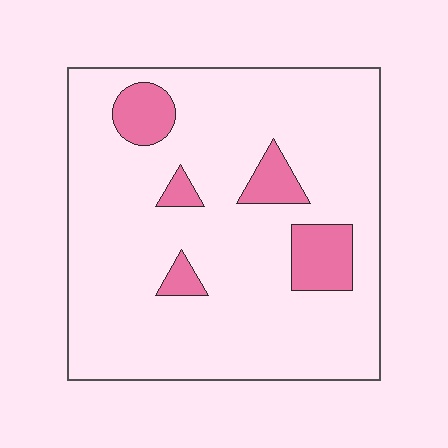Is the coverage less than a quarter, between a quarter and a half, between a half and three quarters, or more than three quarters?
Less than a quarter.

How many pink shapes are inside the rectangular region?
5.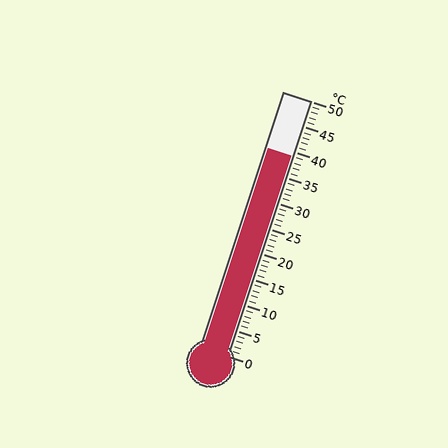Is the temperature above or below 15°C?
The temperature is above 15°C.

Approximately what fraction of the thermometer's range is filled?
The thermometer is filled to approximately 80% of its range.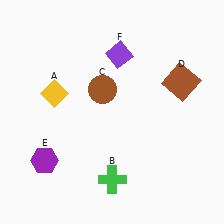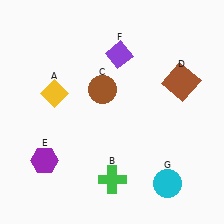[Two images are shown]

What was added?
A cyan circle (G) was added in Image 2.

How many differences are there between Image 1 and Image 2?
There is 1 difference between the two images.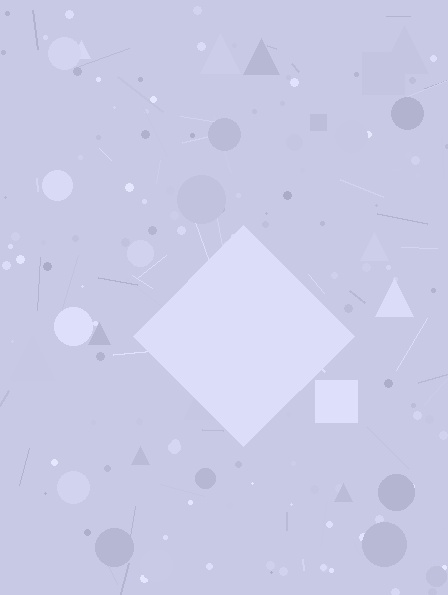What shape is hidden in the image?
A diamond is hidden in the image.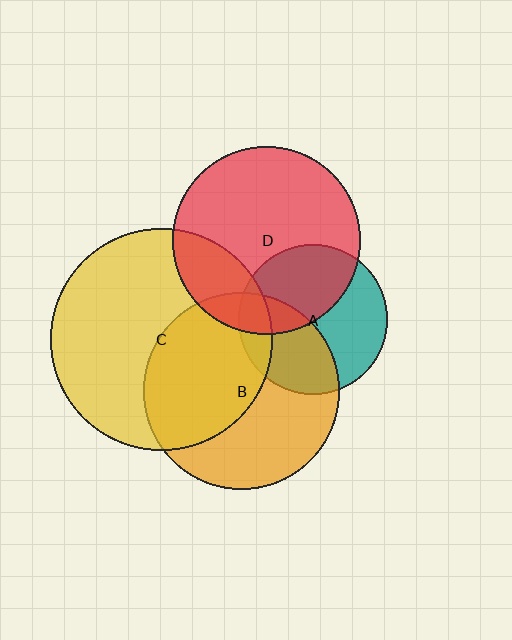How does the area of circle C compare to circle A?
Approximately 2.2 times.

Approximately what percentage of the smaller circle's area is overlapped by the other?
Approximately 10%.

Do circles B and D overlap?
Yes.